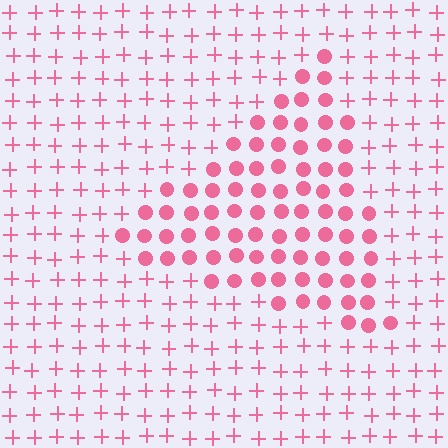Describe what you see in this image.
The image is filled with small pink elements arranged in a uniform grid. A triangle-shaped region contains circles, while the surrounding area contains plus signs. The boundary is defined purely by the change in element shape.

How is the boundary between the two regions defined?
The boundary is defined by a change in element shape: circles inside vs. plus signs outside. All elements share the same color and spacing.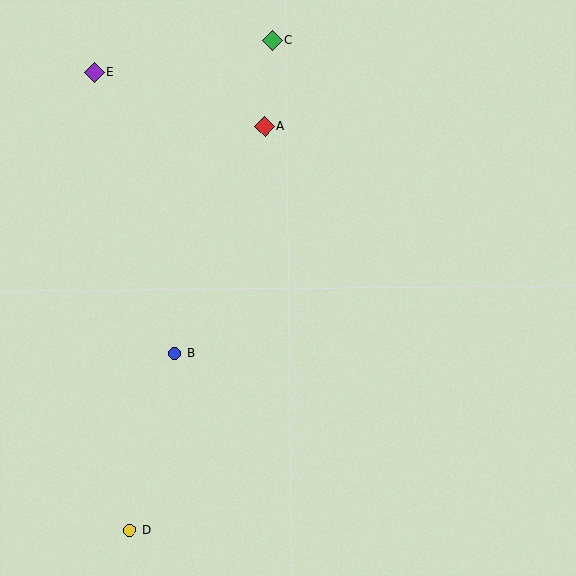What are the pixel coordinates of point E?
Point E is at (94, 72).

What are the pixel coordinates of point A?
Point A is at (265, 126).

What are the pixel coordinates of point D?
Point D is at (130, 530).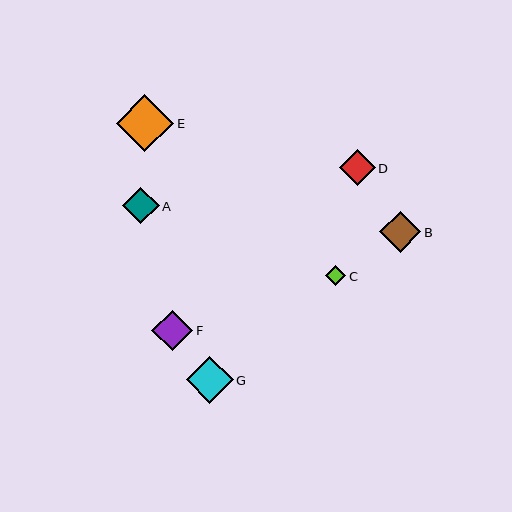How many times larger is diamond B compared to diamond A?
Diamond B is approximately 1.1 times the size of diamond A.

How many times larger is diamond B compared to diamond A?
Diamond B is approximately 1.1 times the size of diamond A.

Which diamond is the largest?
Diamond E is the largest with a size of approximately 57 pixels.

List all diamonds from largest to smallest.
From largest to smallest: E, G, B, F, A, D, C.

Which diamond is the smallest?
Diamond C is the smallest with a size of approximately 20 pixels.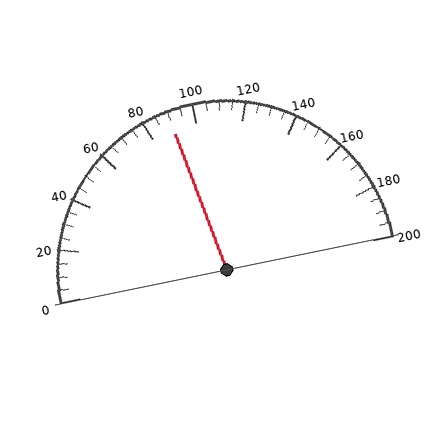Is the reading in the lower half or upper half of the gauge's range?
The reading is in the lower half of the range (0 to 200).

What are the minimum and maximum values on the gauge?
The gauge ranges from 0 to 200.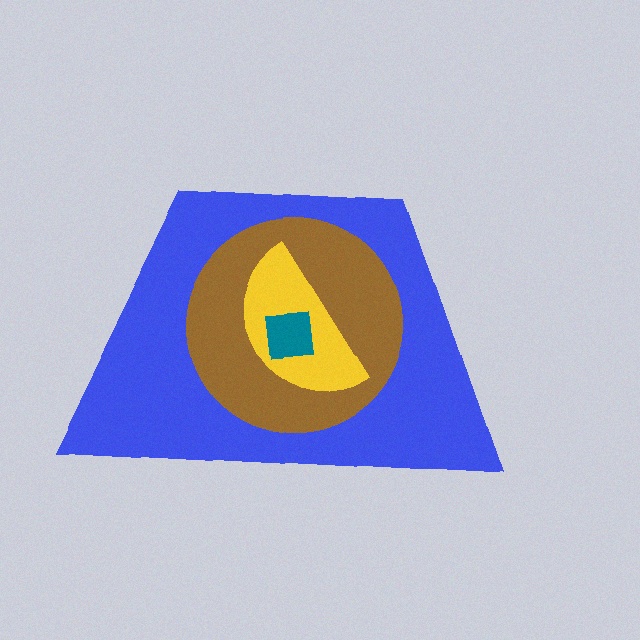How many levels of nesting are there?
4.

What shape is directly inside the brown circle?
The yellow semicircle.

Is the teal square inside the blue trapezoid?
Yes.